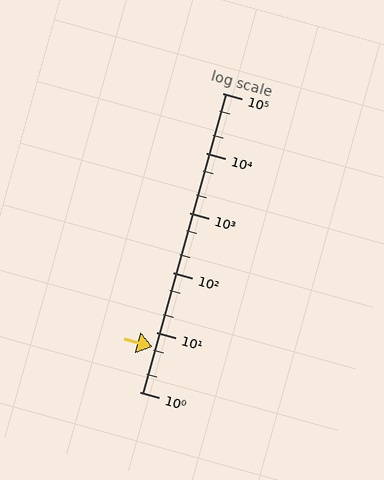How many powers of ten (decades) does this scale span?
The scale spans 5 decades, from 1 to 100000.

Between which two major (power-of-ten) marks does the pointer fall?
The pointer is between 1 and 10.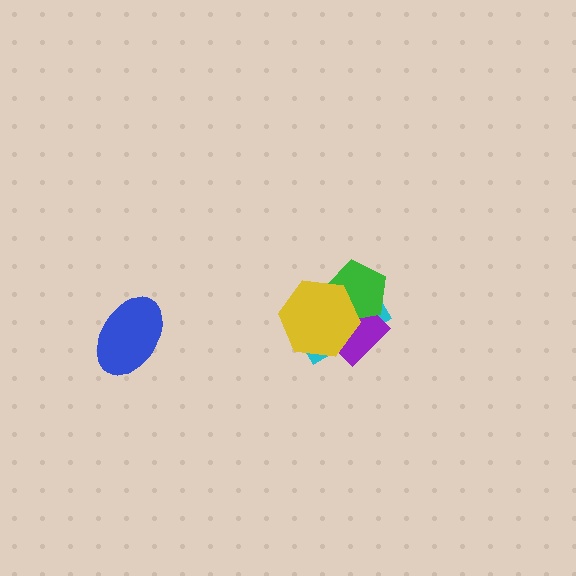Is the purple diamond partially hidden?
Yes, it is partially covered by another shape.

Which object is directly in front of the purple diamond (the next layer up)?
The green pentagon is directly in front of the purple diamond.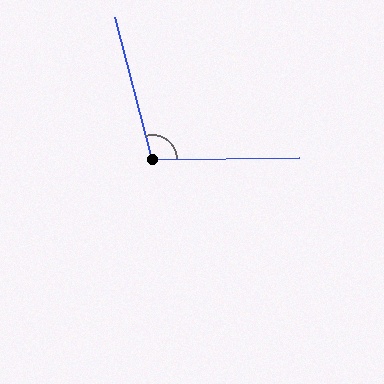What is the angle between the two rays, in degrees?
Approximately 104 degrees.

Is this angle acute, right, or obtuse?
It is obtuse.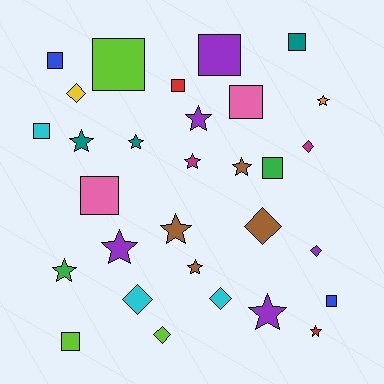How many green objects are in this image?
There are 2 green objects.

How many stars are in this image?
There are 12 stars.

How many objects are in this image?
There are 30 objects.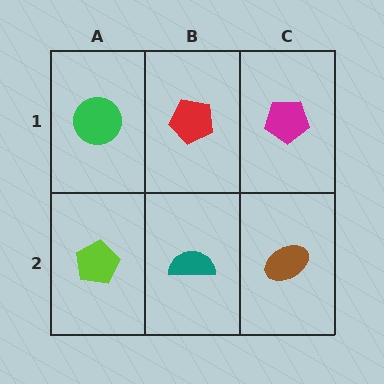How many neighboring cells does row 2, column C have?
2.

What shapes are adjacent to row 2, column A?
A green circle (row 1, column A), a teal semicircle (row 2, column B).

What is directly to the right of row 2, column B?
A brown ellipse.